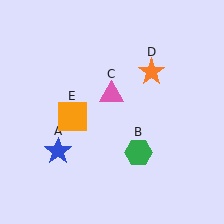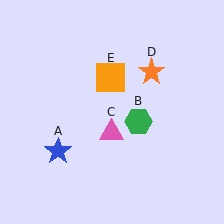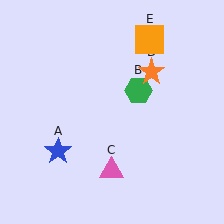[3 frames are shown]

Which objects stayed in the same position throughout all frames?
Blue star (object A) and orange star (object D) remained stationary.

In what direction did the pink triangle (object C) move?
The pink triangle (object C) moved down.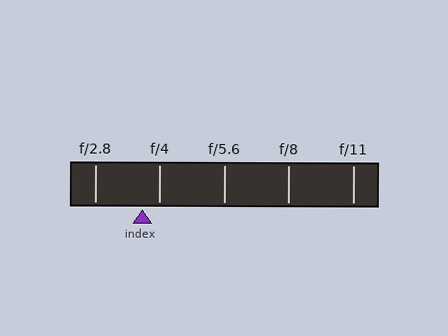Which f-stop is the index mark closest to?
The index mark is closest to f/4.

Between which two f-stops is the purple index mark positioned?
The index mark is between f/2.8 and f/4.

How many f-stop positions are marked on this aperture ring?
There are 5 f-stop positions marked.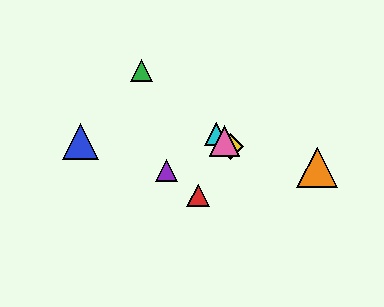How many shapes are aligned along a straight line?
4 shapes (the green triangle, the yellow diamond, the cyan triangle, the pink triangle) are aligned along a straight line.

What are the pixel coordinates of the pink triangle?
The pink triangle is at (224, 141).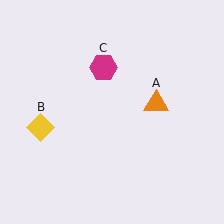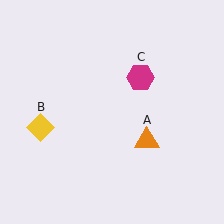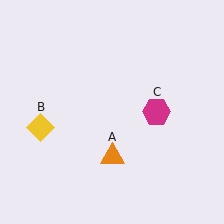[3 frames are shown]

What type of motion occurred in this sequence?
The orange triangle (object A), magenta hexagon (object C) rotated clockwise around the center of the scene.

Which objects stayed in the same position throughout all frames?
Yellow diamond (object B) remained stationary.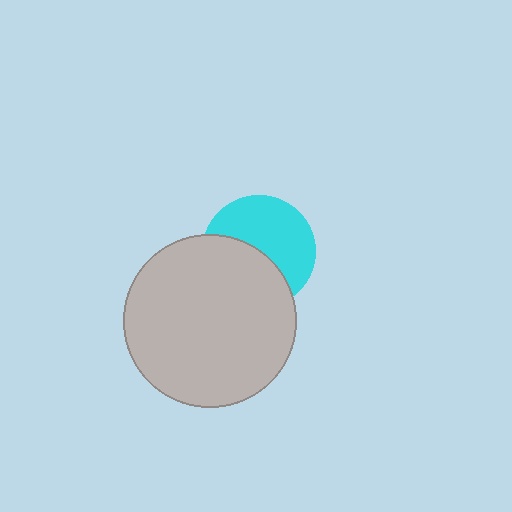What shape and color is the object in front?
The object in front is a light gray circle.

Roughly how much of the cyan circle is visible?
About half of it is visible (roughly 55%).